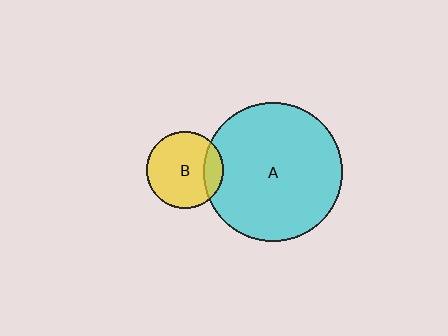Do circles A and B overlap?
Yes.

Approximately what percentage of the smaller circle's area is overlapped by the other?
Approximately 20%.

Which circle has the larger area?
Circle A (cyan).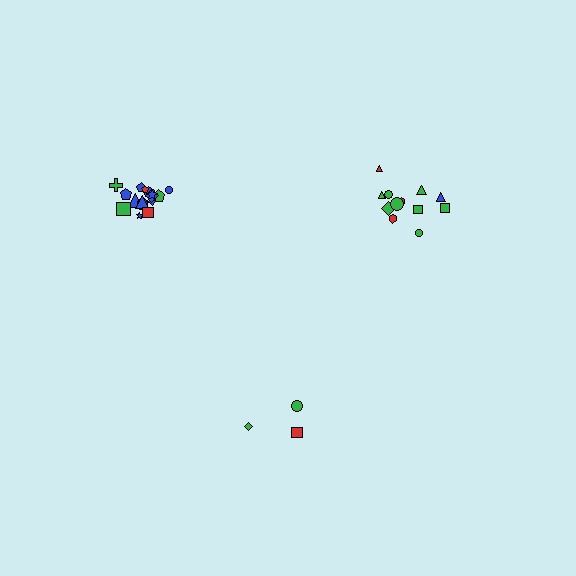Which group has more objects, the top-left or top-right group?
The top-left group.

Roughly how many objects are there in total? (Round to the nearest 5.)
Roughly 35 objects in total.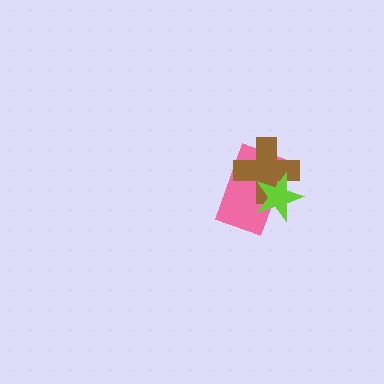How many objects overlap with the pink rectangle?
2 objects overlap with the pink rectangle.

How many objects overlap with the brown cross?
2 objects overlap with the brown cross.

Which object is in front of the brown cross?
The lime star is in front of the brown cross.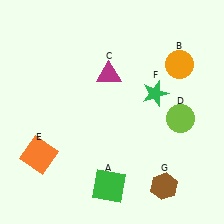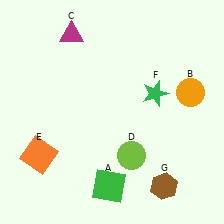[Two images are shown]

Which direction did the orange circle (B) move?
The orange circle (B) moved down.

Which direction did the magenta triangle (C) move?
The magenta triangle (C) moved up.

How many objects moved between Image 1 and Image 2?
3 objects moved between the two images.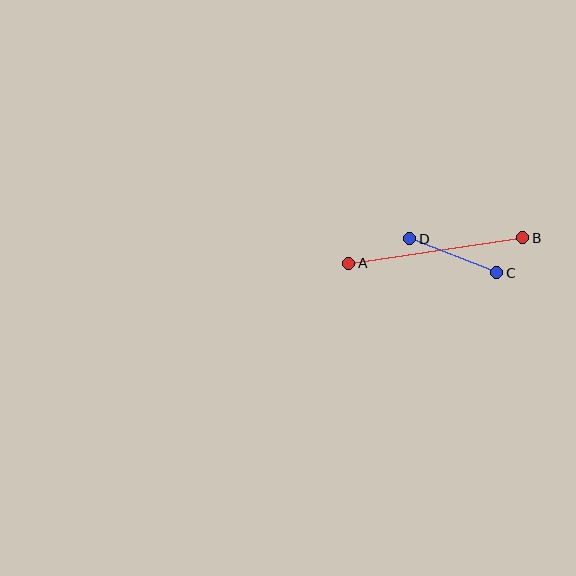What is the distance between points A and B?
The distance is approximately 176 pixels.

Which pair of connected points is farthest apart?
Points A and B are farthest apart.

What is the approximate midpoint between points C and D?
The midpoint is at approximately (453, 256) pixels.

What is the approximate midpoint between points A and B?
The midpoint is at approximately (436, 251) pixels.